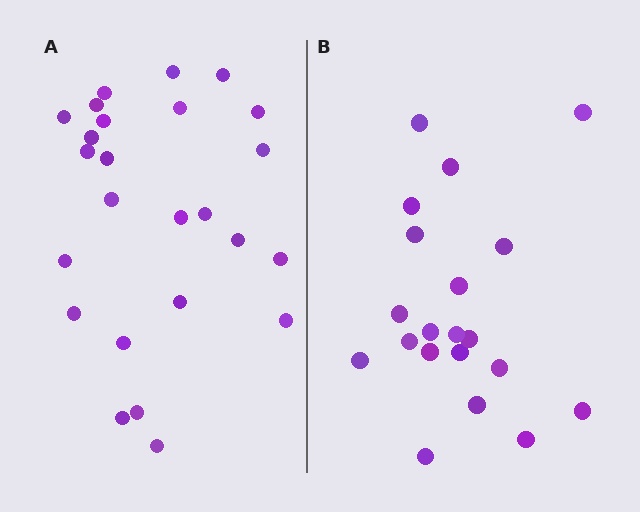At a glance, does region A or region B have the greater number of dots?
Region A (the left region) has more dots.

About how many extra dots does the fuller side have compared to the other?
Region A has about 5 more dots than region B.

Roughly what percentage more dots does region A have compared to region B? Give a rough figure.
About 25% more.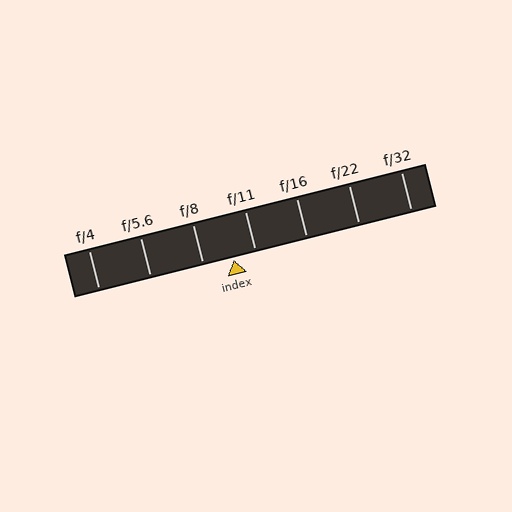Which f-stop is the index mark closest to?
The index mark is closest to f/11.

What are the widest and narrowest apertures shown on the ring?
The widest aperture shown is f/4 and the narrowest is f/32.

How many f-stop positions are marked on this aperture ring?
There are 7 f-stop positions marked.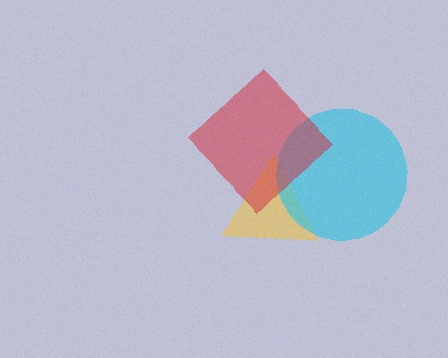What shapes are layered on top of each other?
The layered shapes are: a yellow triangle, a cyan circle, a red diamond.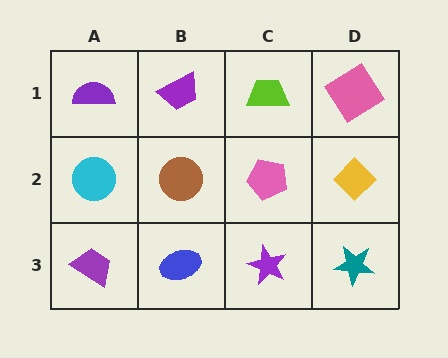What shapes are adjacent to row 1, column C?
A pink pentagon (row 2, column C), a purple trapezoid (row 1, column B), a pink diamond (row 1, column D).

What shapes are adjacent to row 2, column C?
A lime trapezoid (row 1, column C), a purple star (row 3, column C), a brown circle (row 2, column B), a yellow diamond (row 2, column D).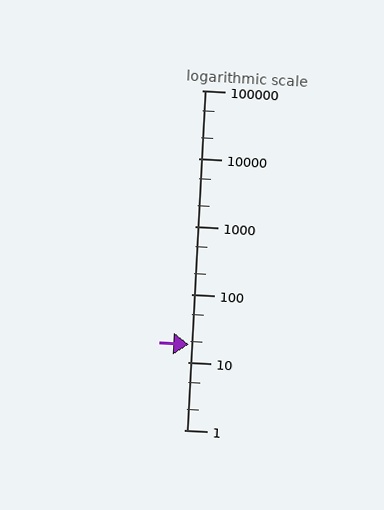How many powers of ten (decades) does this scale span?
The scale spans 5 decades, from 1 to 100000.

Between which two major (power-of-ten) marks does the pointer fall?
The pointer is between 10 and 100.